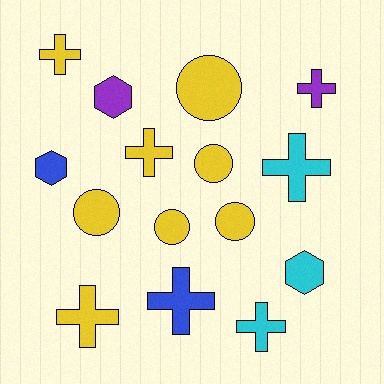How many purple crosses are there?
There is 1 purple cross.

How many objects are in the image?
There are 15 objects.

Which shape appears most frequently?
Cross, with 7 objects.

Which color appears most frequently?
Yellow, with 8 objects.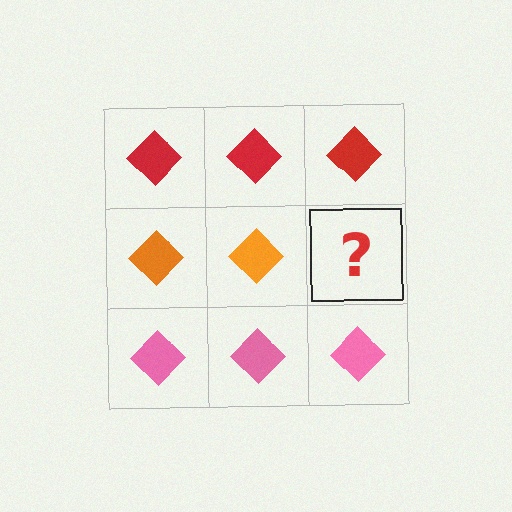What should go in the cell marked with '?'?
The missing cell should contain an orange diamond.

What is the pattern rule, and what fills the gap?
The rule is that each row has a consistent color. The gap should be filled with an orange diamond.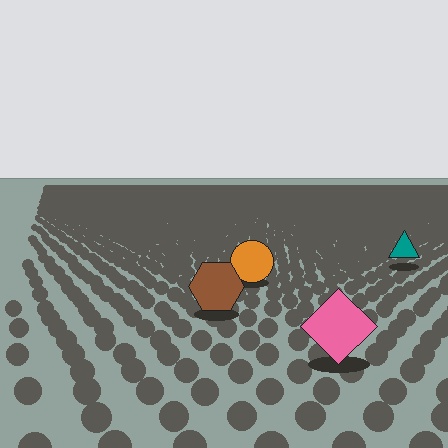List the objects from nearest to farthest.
From nearest to farthest: the pink diamond, the brown hexagon, the orange circle, the teal triangle.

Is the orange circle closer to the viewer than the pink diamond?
No. The pink diamond is closer — you can tell from the texture gradient: the ground texture is coarser near it.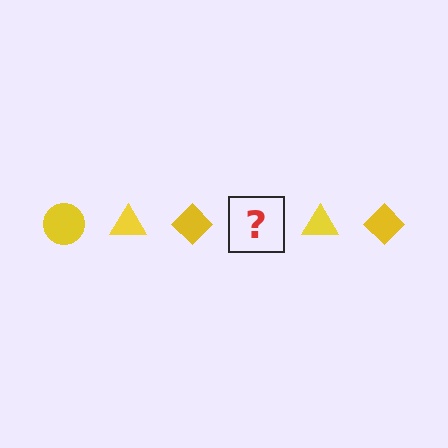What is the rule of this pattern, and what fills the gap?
The rule is that the pattern cycles through circle, triangle, diamond shapes in yellow. The gap should be filled with a yellow circle.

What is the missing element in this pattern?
The missing element is a yellow circle.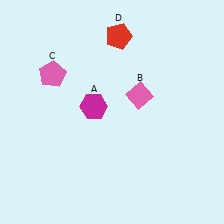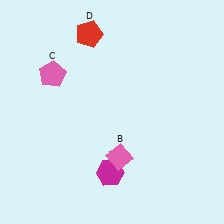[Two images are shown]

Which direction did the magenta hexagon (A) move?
The magenta hexagon (A) moved down.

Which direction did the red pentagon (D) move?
The red pentagon (D) moved left.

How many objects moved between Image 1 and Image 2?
3 objects moved between the two images.